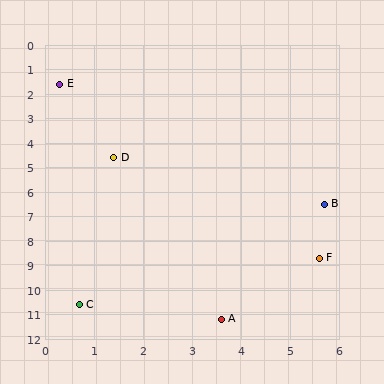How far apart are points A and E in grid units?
Points A and E are about 10.2 grid units apart.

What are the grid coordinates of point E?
Point E is at approximately (0.3, 1.6).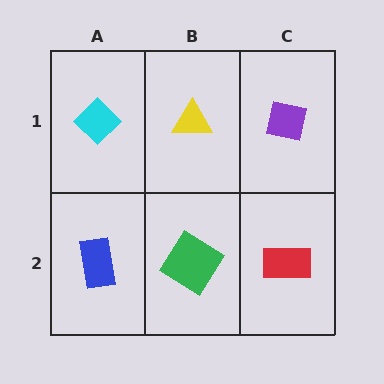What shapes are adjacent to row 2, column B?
A yellow triangle (row 1, column B), a blue rectangle (row 2, column A), a red rectangle (row 2, column C).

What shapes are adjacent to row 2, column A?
A cyan diamond (row 1, column A), a green diamond (row 2, column B).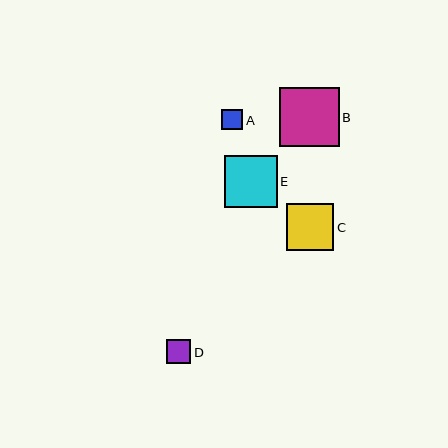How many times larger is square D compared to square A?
Square D is approximately 1.2 times the size of square A.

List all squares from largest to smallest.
From largest to smallest: B, E, C, D, A.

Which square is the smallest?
Square A is the smallest with a size of approximately 21 pixels.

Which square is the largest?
Square B is the largest with a size of approximately 59 pixels.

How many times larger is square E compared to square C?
Square E is approximately 1.1 times the size of square C.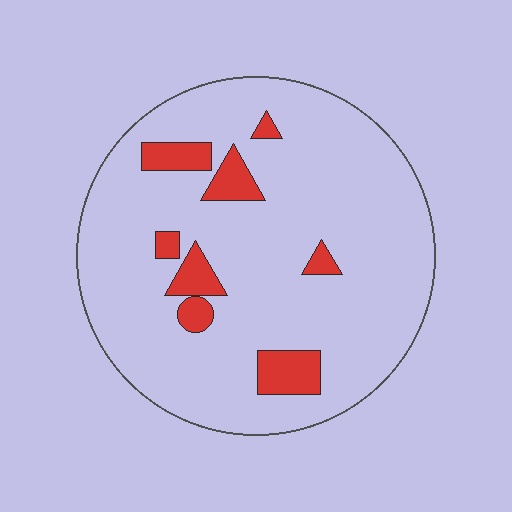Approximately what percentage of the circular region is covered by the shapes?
Approximately 10%.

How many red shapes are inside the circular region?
8.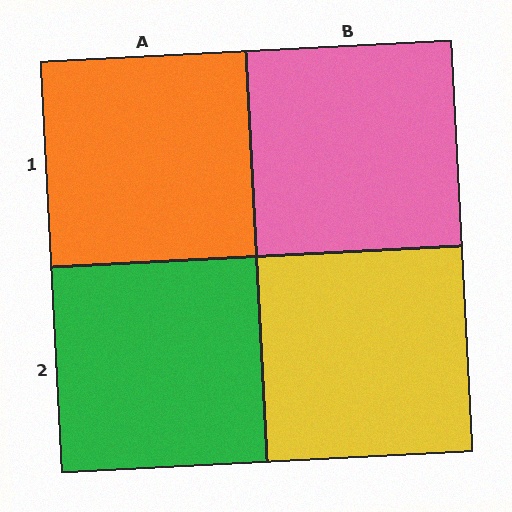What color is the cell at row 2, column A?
Green.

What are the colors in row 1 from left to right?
Orange, pink.